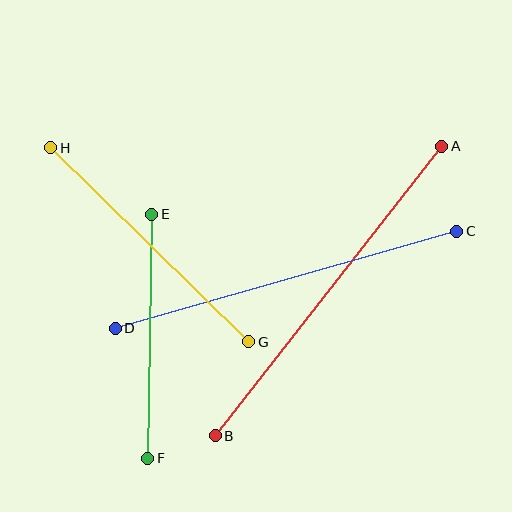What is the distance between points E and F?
The distance is approximately 244 pixels.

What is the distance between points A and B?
The distance is approximately 367 pixels.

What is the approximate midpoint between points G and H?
The midpoint is at approximately (150, 245) pixels.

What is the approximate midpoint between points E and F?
The midpoint is at approximately (150, 336) pixels.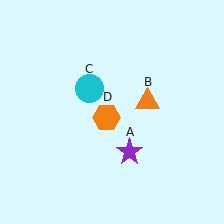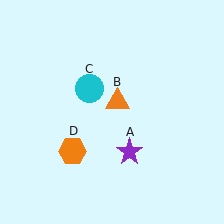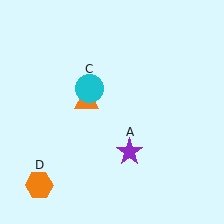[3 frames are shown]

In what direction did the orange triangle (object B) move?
The orange triangle (object B) moved left.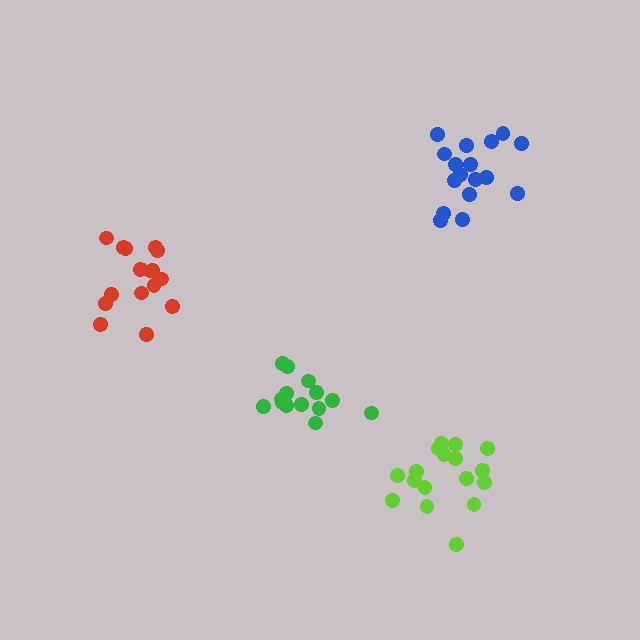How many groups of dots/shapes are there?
There are 4 groups.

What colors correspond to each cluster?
The clusters are colored: blue, lime, green, red.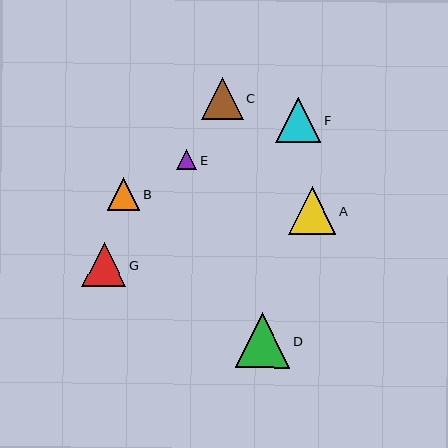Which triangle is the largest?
Triangle D is the largest with a size of approximately 54 pixels.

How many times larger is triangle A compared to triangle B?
Triangle A is approximately 1.4 times the size of triangle B.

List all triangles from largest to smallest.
From largest to smallest: D, A, F, G, C, B, E.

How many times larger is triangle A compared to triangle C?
Triangle A is approximately 1.1 times the size of triangle C.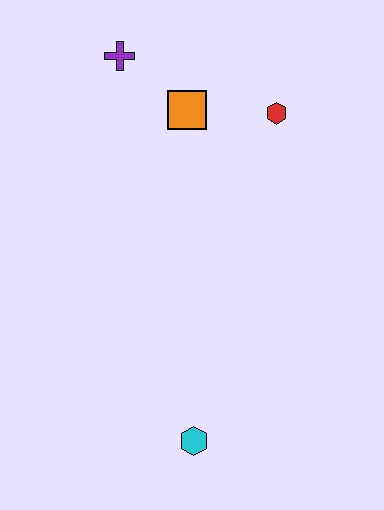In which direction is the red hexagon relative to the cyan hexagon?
The red hexagon is above the cyan hexagon.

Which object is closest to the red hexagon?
The orange square is closest to the red hexagon.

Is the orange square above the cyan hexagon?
Yes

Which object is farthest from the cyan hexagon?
The purple cross is farthest from the cyan hexagon.